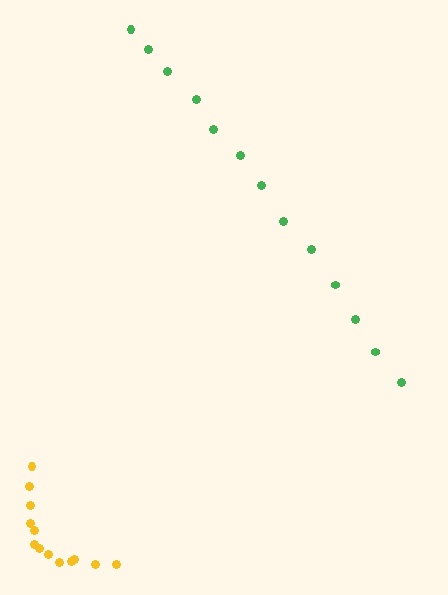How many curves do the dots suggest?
There are 2 distinct paths.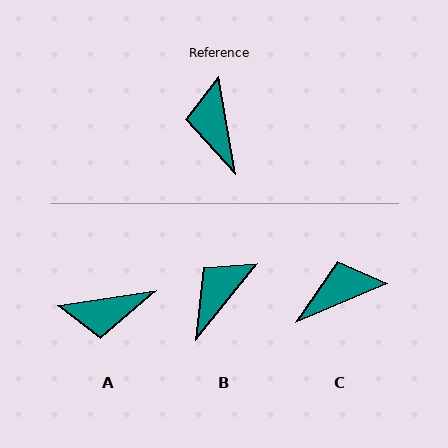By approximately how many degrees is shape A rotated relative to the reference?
Approximately 89 degrees counter-clockwise.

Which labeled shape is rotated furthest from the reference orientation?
A, about 89 degrees away.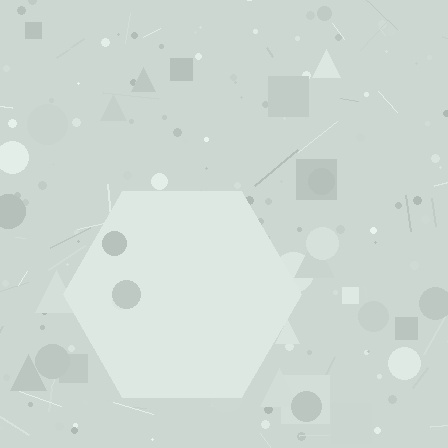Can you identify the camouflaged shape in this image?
The camouflaged shape is a hexagon.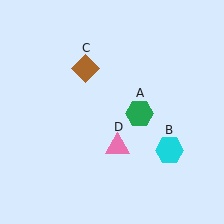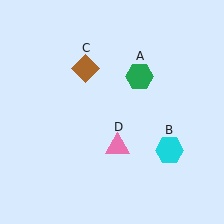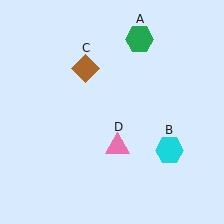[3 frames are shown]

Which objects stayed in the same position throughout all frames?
Cyan hexagon (object B) and brown diamond (object C) and pink triangle (object D) remained stationary.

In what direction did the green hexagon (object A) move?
The green hexagon (object A) moved up.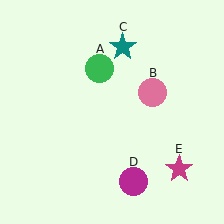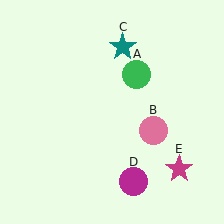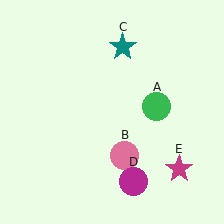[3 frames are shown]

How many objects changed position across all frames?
2 objects changed position: green circle (object A), pink circle (object B).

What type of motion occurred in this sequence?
The green circle (object A), pink circle (object B) rotated clockwise around the center of the scene.